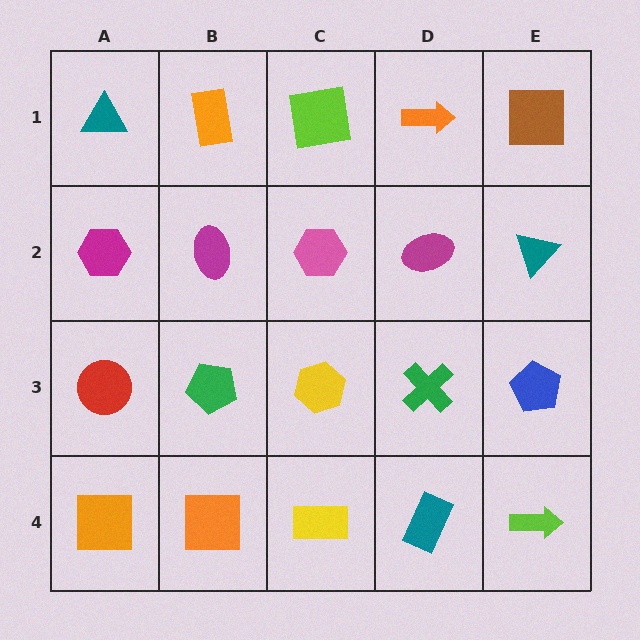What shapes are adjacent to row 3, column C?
A pink hexagon (row 2, column C), a yellow rectangle (row 4, column C), a green pentagon (row 3, column B), a green cross (row 3, column D).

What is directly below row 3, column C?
A yellow rectangle.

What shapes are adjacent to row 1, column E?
A teal triangle (row 2, column E), an orange arrow (row 1, column D).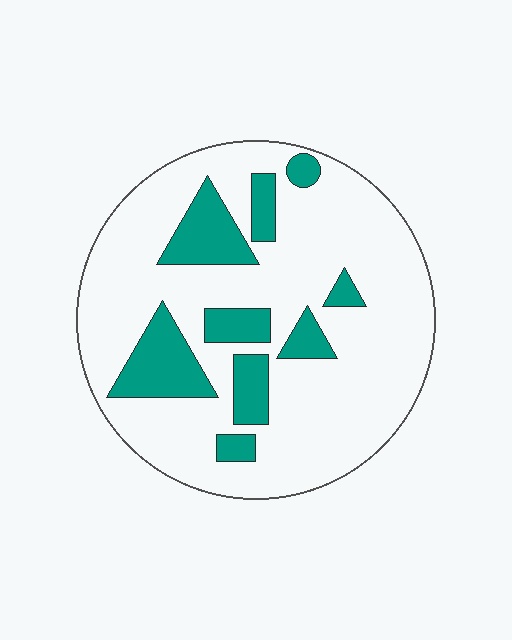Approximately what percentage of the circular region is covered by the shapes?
Approximately 20%.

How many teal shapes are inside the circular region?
9.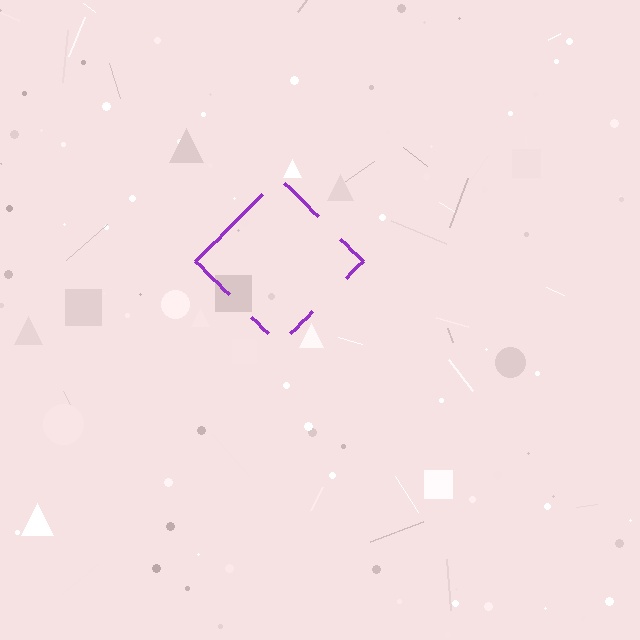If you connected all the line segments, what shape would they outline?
They would outline a diamond.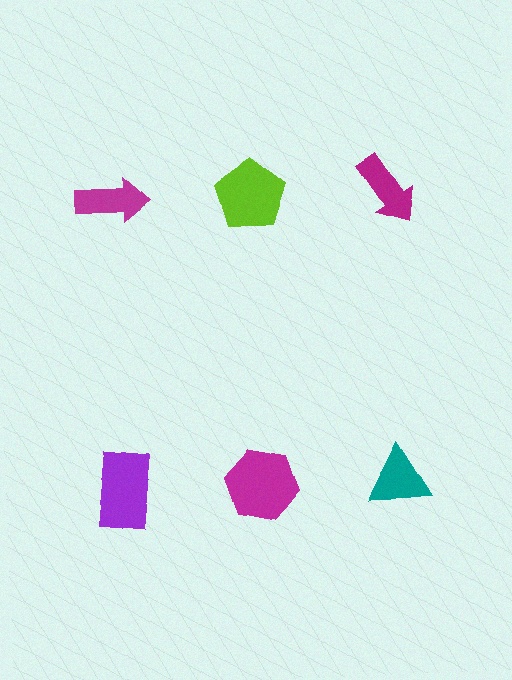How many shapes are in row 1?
3 shapes.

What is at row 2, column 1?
A purple rectangle.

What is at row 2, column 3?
A teal triangle.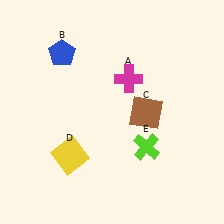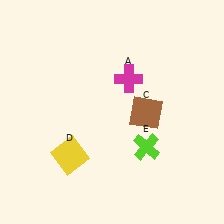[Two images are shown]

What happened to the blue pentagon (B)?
The blue pentagon (B) was removed in Image 2. It was in the top-left area of Image 1.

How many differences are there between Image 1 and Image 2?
There is 1 difference between the two images.